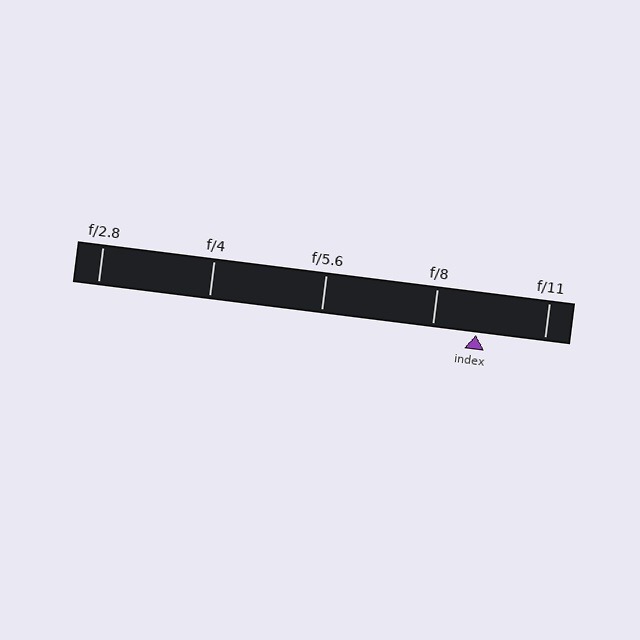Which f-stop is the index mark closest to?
The index mark is closest to f/8.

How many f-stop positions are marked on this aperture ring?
There are 5 f-stop positions marked.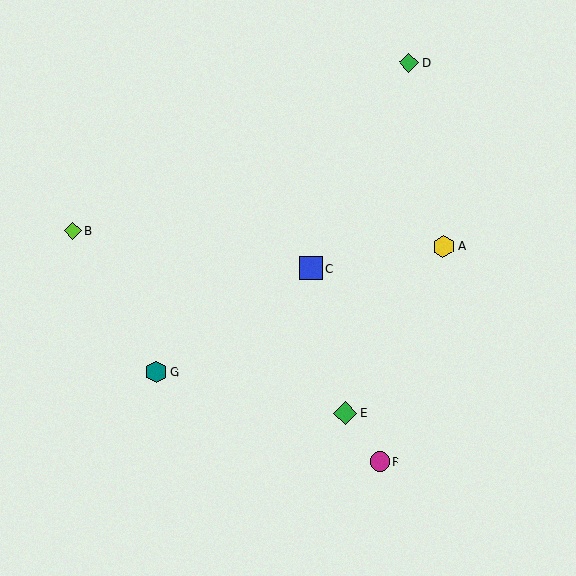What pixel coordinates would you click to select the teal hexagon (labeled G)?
Click at (156, 372) to select the teal hexagon G.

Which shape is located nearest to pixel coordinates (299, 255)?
The blue square (labeled C) at (311, 268) is nearest to that location.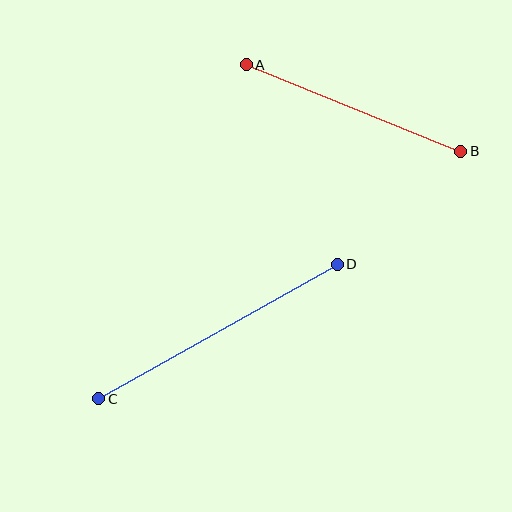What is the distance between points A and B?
The distance is approximately 232 pixels.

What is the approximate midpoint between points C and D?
The midpoint is at approximately (218, 332) pixels.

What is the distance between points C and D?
The distance is approximately 274 pixels.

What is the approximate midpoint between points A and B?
The midpoint is at approximately (354, 108) pixels.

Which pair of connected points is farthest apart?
Points C and D are farthest apart.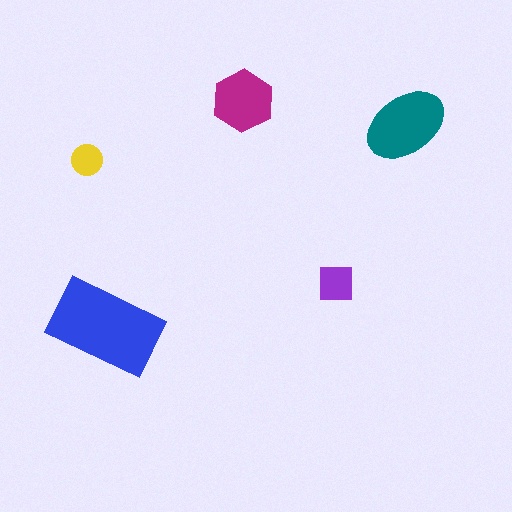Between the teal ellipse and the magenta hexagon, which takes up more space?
The teal ellipse.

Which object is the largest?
The blue rectangle.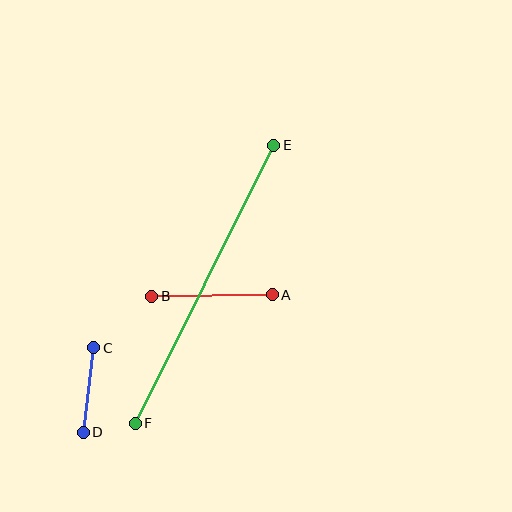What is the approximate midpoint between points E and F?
The midpoint is at approximately (205, 284) pixels.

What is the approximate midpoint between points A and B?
The midpoint is at approximately (212, 295) pixels.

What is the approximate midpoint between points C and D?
The midpoint is at approximately (89, 390) pixels.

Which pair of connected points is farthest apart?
Points E and F are farthest apart.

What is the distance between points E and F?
The distance is approximately 310 pixels.